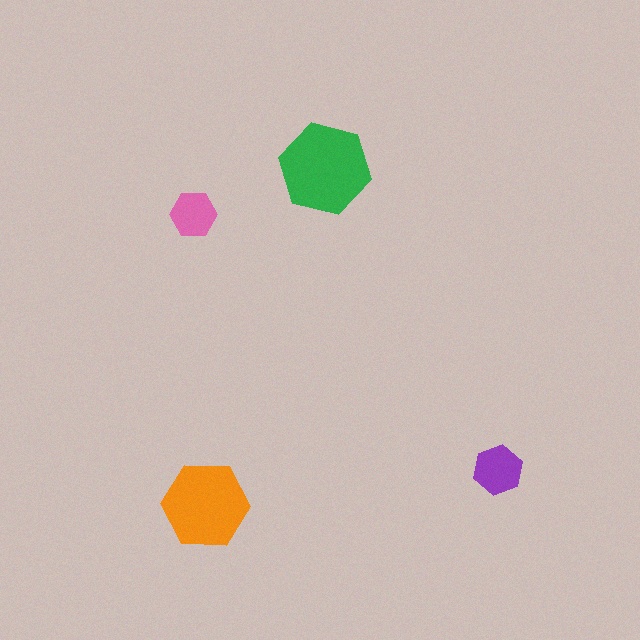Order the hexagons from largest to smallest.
the green one, the orange one, the purple one, the pink one.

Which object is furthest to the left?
The pink hexagon is leftmost.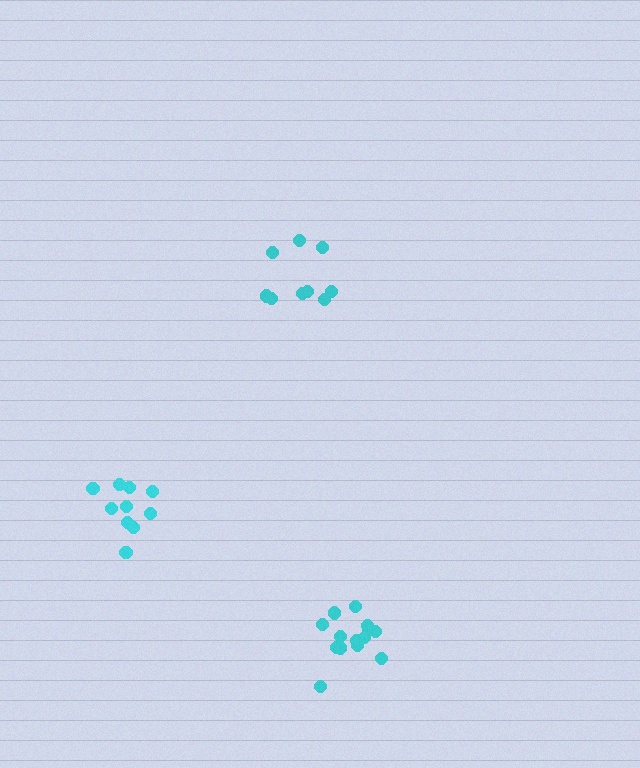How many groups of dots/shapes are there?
There are 3 groups.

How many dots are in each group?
Group 1: 9 dots, Group 2: 10 dots, Group 3: 14 dots (33 total).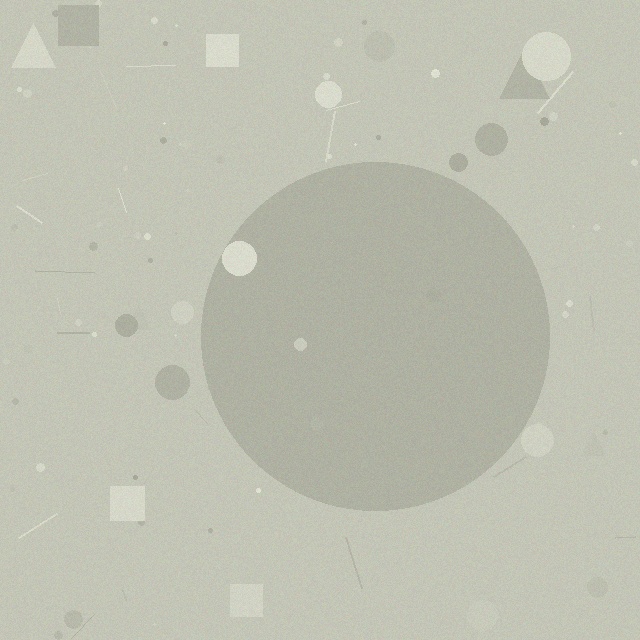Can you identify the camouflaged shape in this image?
The camouflaged shape is a circle.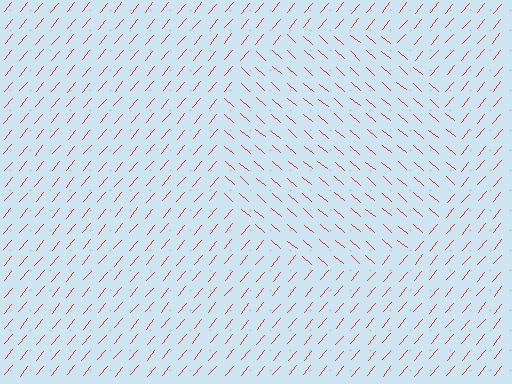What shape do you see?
I see a circle.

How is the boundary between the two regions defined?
The boundary is defined purely by a change in line orientation (approximately 89 degrees difference). All lines are the same color and thickness.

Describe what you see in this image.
The image is filled with small red line segments. A circle region in the image has lines oriented differently from the surrounding lines, creating a visible texture boundary.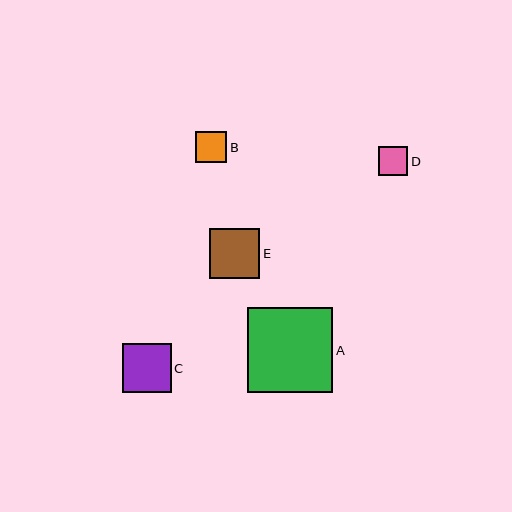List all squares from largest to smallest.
From largest to smallest: A, E, C, B, D.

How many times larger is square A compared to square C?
Square A is approximately 1.7 times the size of square C.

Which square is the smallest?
Square D is the smallest with a size of approximately 30 pixels.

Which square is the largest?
Square A is the largest with a size of approximately 85 pixels.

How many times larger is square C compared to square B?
Square C is approximately 1.6 times the size of square B.